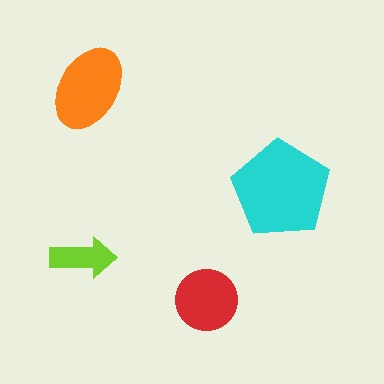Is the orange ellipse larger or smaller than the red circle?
Larger.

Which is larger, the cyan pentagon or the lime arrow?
The cyan pentagon.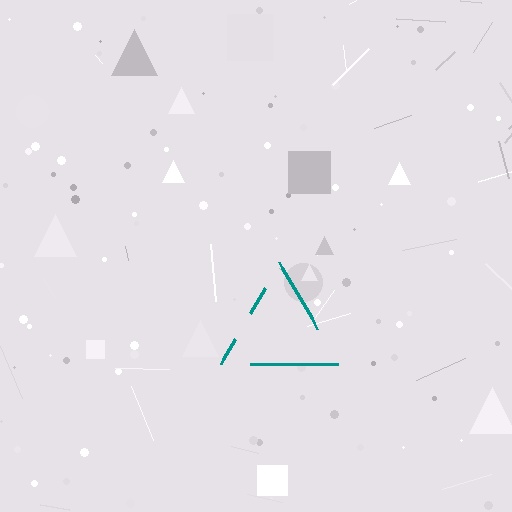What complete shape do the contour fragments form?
The contour fragments form a triangle.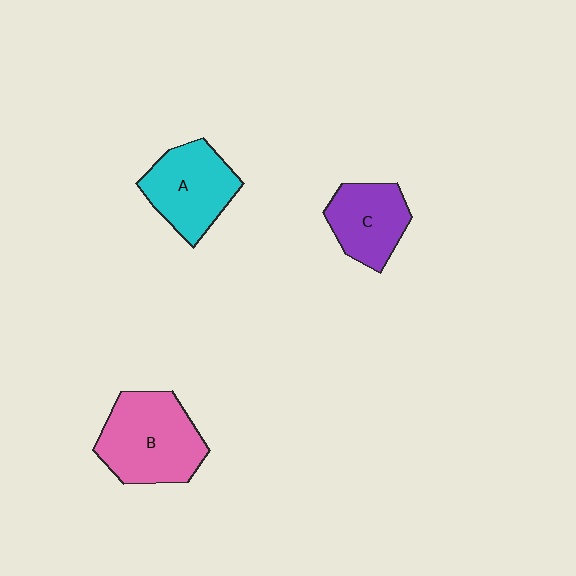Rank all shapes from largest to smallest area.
From largest to smallest: B (pink), A (cyan), C (purple).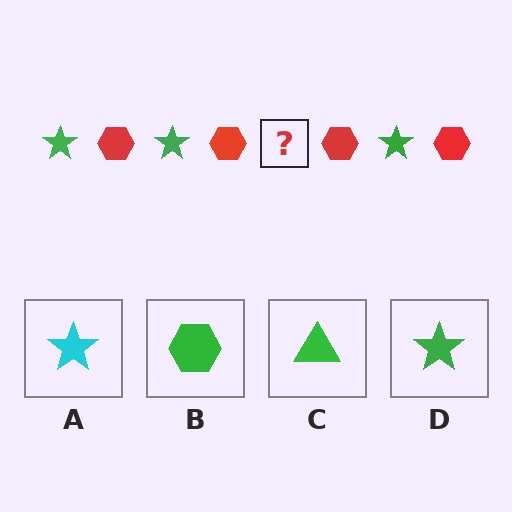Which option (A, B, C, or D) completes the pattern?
D.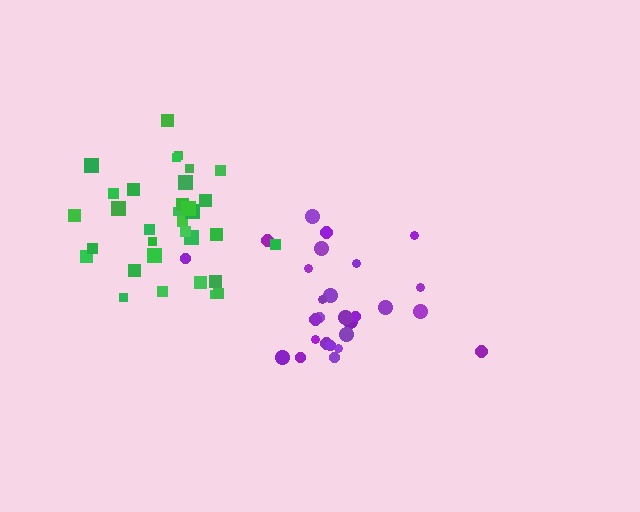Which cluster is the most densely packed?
Green.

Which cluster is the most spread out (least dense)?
Purple.